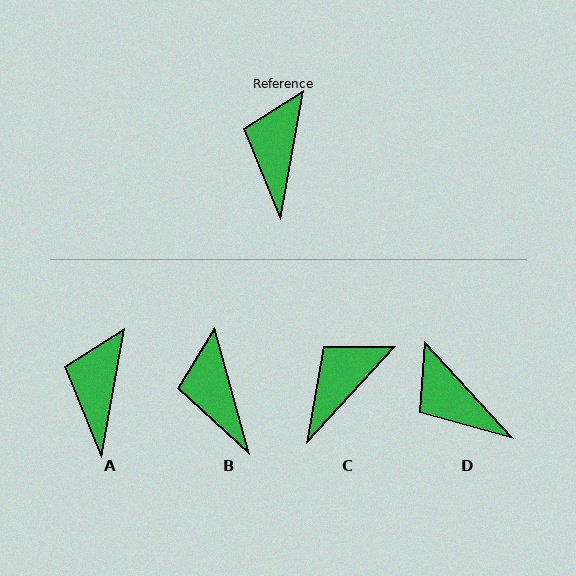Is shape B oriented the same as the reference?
No, it is off by about 25 degrees.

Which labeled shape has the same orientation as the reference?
A.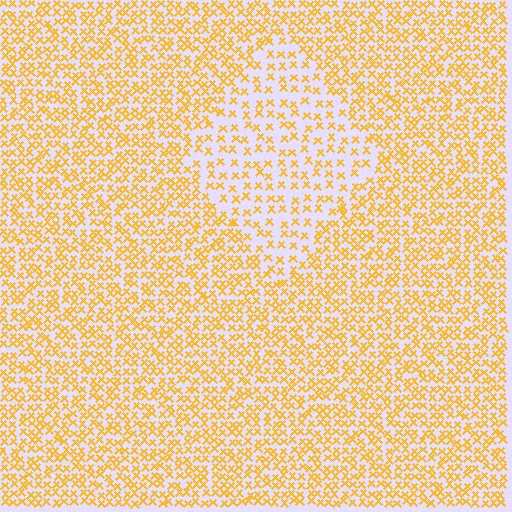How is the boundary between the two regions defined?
The boundary is defined by a change in element density (approximately 1.9x ratio). All elements are the same color, size, and shape.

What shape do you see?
I see a diamond.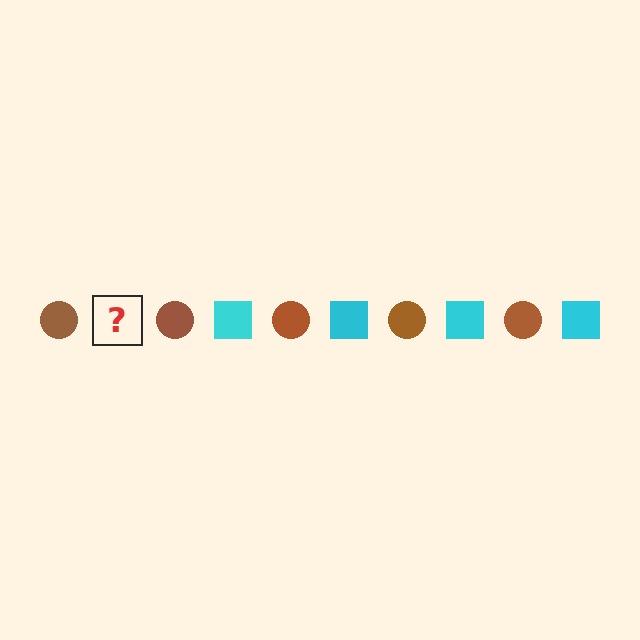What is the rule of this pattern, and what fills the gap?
The rule is that the pattern alternates between brown circle and cyan square. The gap should be filled with a cyan square.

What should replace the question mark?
The question mark should be replaced with a cyan square.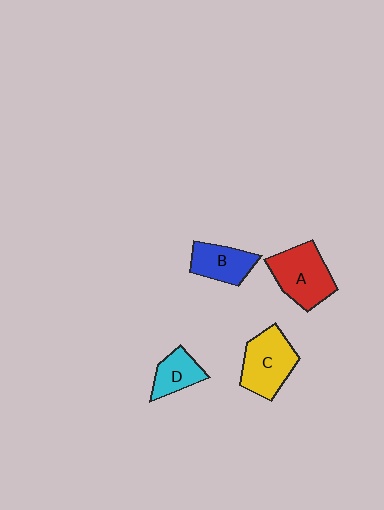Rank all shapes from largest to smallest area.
From largest to smallest: A (red), C (yellow), B (blue), D (cyan).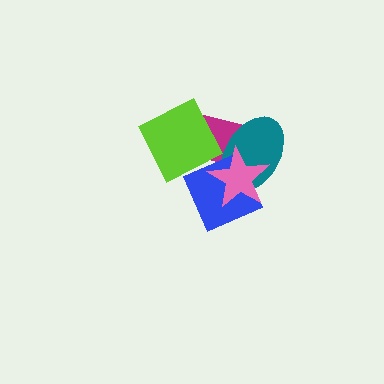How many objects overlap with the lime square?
1 object overlaps with the lime square.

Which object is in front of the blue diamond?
The pink star is in front of the blue diamond.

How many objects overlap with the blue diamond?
3 objects overlap with the blue diamond.